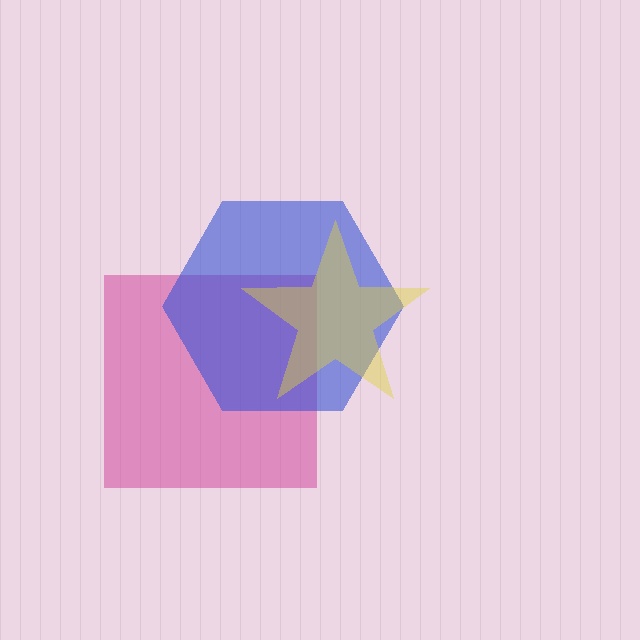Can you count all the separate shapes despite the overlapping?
Yes, there are 3 separate shapes.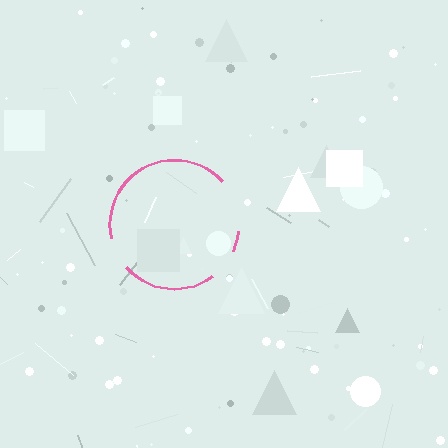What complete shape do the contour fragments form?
The contour fragments form a circle.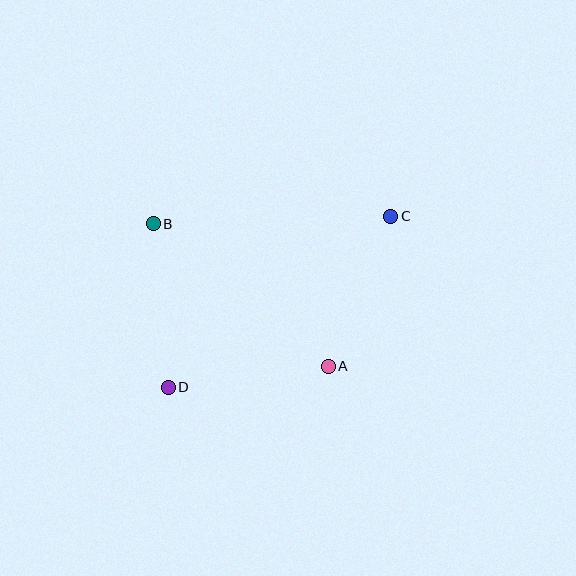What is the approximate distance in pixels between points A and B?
The distance between A and B is approximately 226 pixels.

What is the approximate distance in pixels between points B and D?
The distance between B and D is approximately 164 pixels.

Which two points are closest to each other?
Points A and D are closest to each other.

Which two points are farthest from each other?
Points C and D are farthest from each other.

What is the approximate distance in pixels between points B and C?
The distance between B and C is approximately 238 pixels.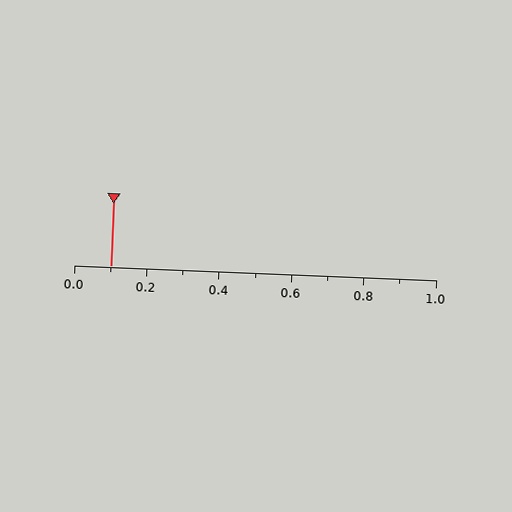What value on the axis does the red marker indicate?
The marker indicates approximately 0.1.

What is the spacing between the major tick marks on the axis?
The major ticks are spaced 0.2 apart.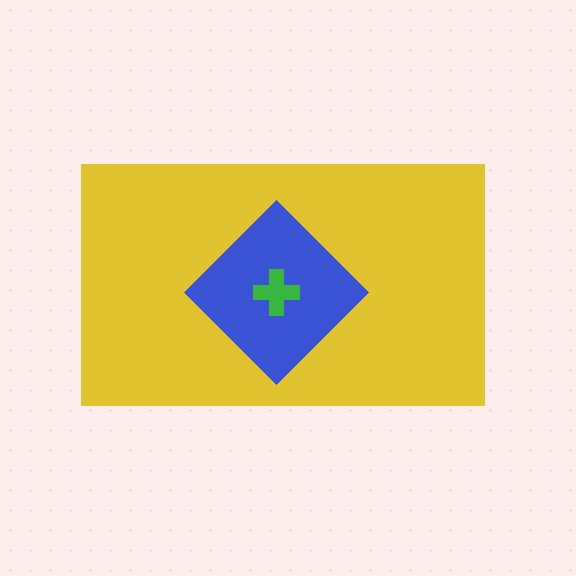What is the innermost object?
The green cross.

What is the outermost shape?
The yellow rectangle.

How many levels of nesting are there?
3.